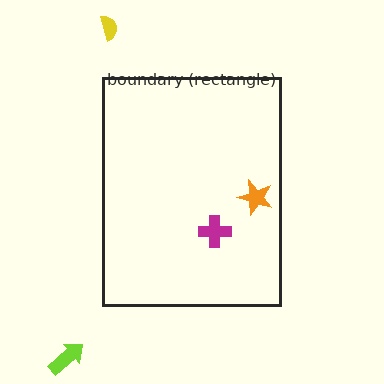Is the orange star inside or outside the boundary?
Inside.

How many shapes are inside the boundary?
2 inside, 2 outside.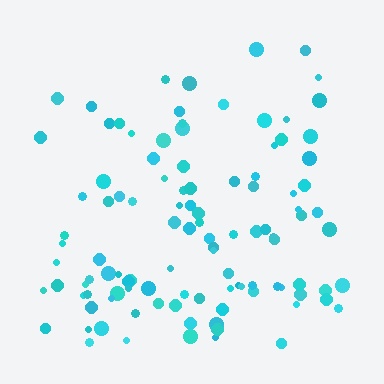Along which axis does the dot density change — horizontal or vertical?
Vertical.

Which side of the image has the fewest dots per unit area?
The top.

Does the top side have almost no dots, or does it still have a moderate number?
Still a moderate number, just noticeably fewer than the bottom.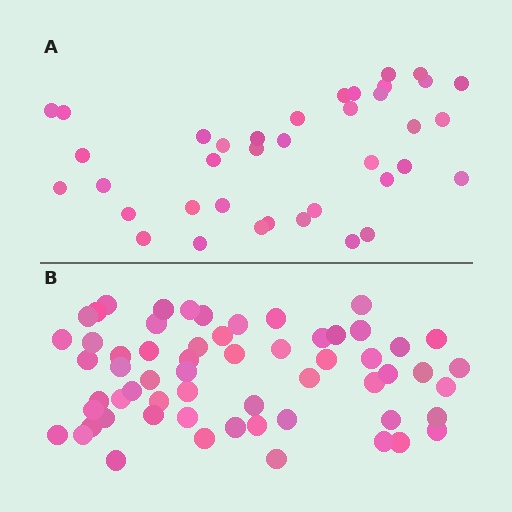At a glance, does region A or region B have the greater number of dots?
Region B (the bottom region) has more dots.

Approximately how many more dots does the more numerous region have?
Region B has approximately 20 more dots than region A.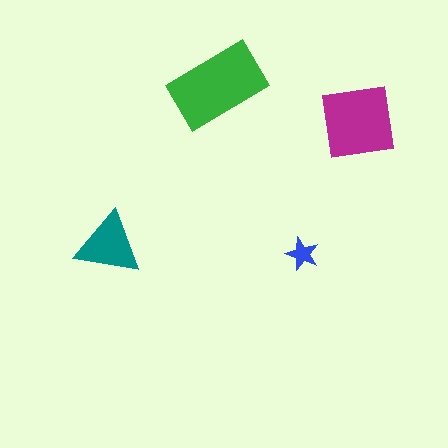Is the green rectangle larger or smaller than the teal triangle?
Larger.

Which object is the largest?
The green rectangle.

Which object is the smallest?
The blue star.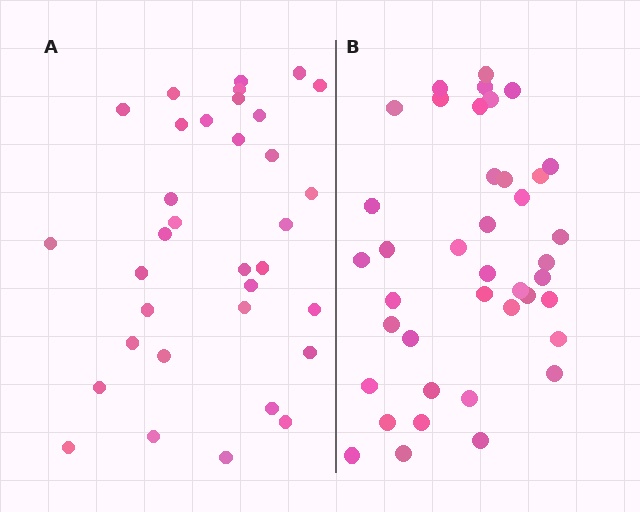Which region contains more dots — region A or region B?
Region B (the right region) has more dots.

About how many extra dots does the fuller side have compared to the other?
Region B has about 6 more dots than region A.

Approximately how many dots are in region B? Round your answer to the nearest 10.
About 40 dots.